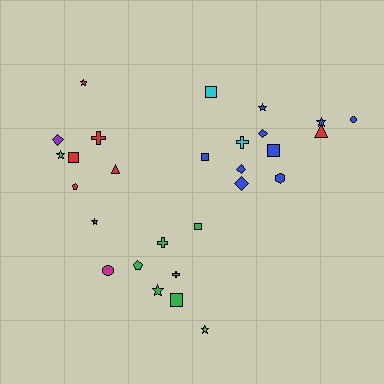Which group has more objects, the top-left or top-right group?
The top-right group.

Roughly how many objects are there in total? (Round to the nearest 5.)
Roughly 30 objects in total.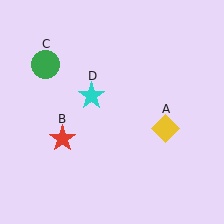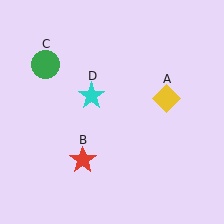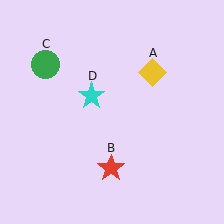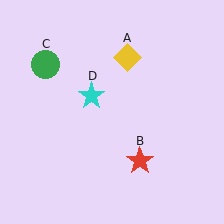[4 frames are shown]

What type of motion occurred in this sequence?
The yellow diamond (object A), red star (object B) rotated counterclockwise around the center of the scene.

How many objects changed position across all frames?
2 objects changed position: yellow diamond (object A), red star (object B).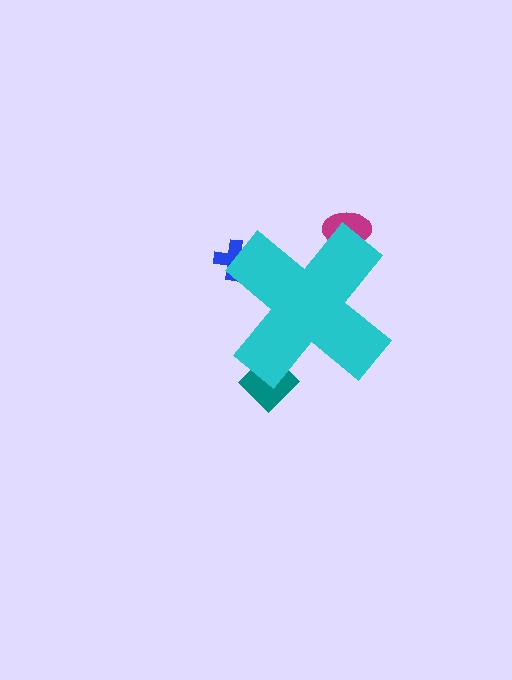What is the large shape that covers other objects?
A cyan cross.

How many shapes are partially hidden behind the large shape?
3 shapes are partially hidden.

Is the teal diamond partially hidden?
Yes, the teal diamond is partially hidden behind the cyan cross.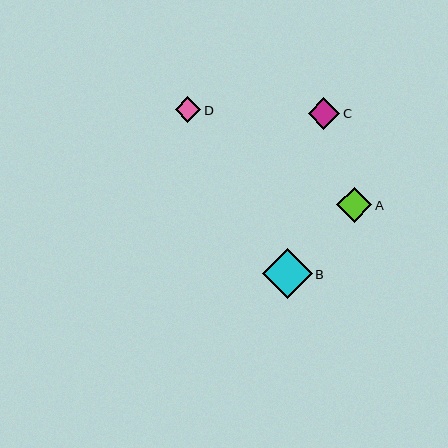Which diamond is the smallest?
Diamond D is the smallest with a size of approximately 26 pixels.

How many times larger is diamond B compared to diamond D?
Diamond B is approximately 1.9 times the size of diamond D.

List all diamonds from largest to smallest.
From largest to smallest: B, A, C, D.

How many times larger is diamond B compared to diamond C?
Diamond B is approximately 1.6 times the size of diamond C.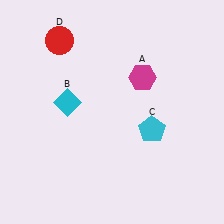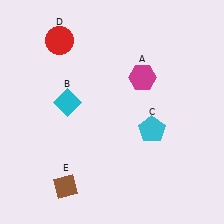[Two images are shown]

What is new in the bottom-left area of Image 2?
A brown diamond (E) was added in the bottom-left area of Image 2.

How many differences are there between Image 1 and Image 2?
There is 1 difference between the two images.